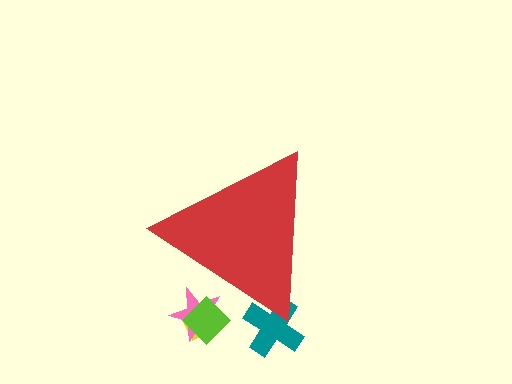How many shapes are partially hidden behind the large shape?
4 shapes are partially hidden.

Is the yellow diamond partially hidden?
Yes, the yellow diamond is partially hidden behind the red triangle.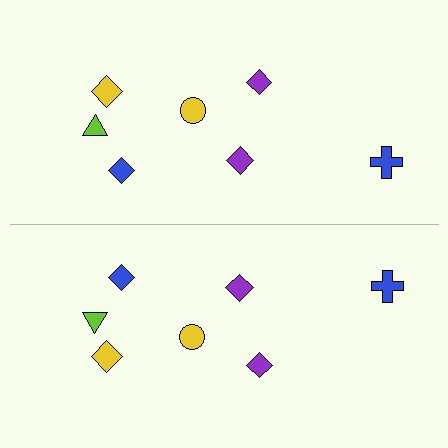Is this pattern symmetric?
Yes, this pattern has bilateral (reflection) symmetry.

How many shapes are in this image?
There are 14 shapes in this image.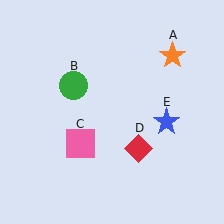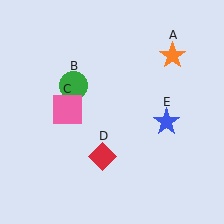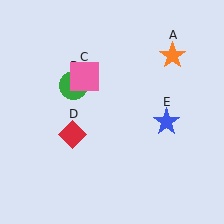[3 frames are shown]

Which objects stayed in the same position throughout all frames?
Orange star (object A) and green circle (object B) and blue star (object E) remained stationary.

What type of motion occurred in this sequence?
The pink square (object C), red diamond (object D) rotated clockwise around the center of the scene.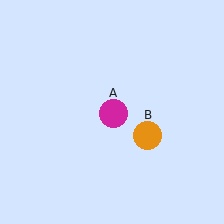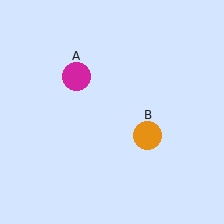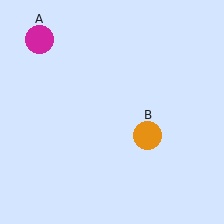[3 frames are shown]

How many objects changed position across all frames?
1 object changed position: magenta circle (object A).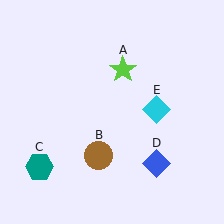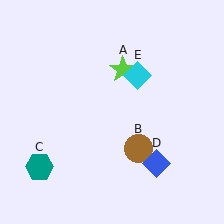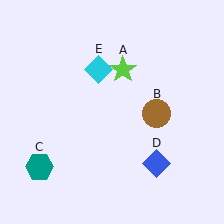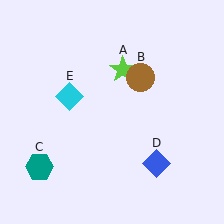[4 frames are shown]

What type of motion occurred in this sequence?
The brown circle (object B), cyan diamond (object E) rotated counterclockwise around the center of the scene.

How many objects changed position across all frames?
2 objects changed position: brown circle (object B), cyan diamond (object E).